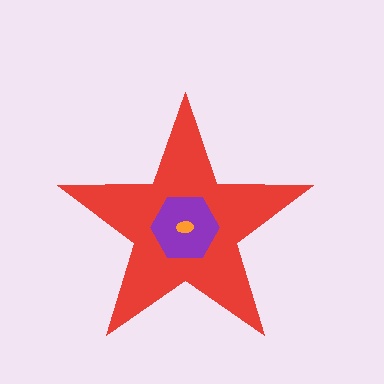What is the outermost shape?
The red star.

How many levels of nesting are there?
3.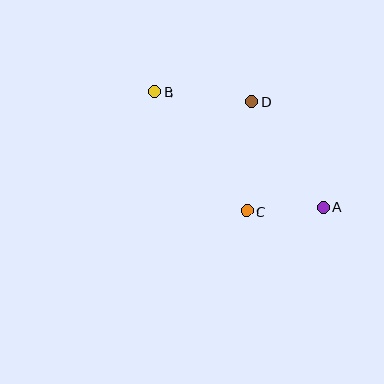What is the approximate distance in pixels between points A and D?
The distance between A and D is approximately 128 pixels.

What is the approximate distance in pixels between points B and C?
The distance between B and C is approximately 150 pixels.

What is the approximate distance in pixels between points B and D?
The distance between B and D is approximately 97 pixels.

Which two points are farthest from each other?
Points A and B are farthest from each other.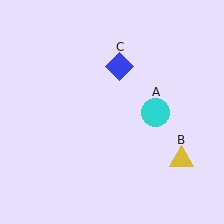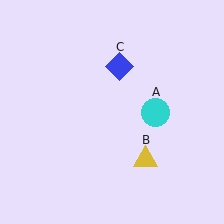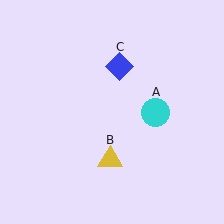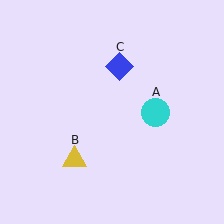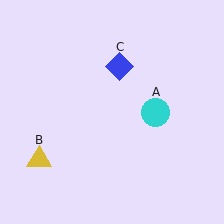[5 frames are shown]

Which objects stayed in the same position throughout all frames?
Cyan circle (object A) and blue diamond (object C) remained stationary.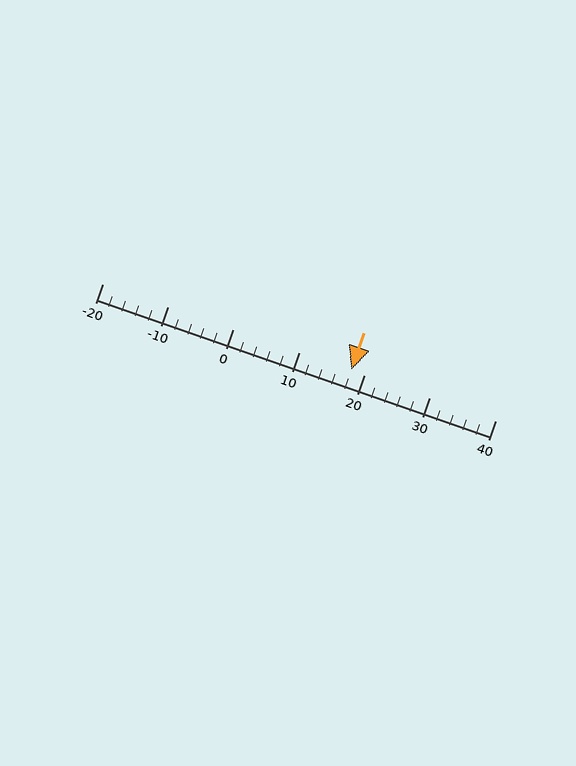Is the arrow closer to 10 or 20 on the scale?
The arrow is closer to 20.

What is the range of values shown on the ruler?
The ruler shows values from -20 to 40.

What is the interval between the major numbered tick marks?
The major tick marks are spaced 10 units apart.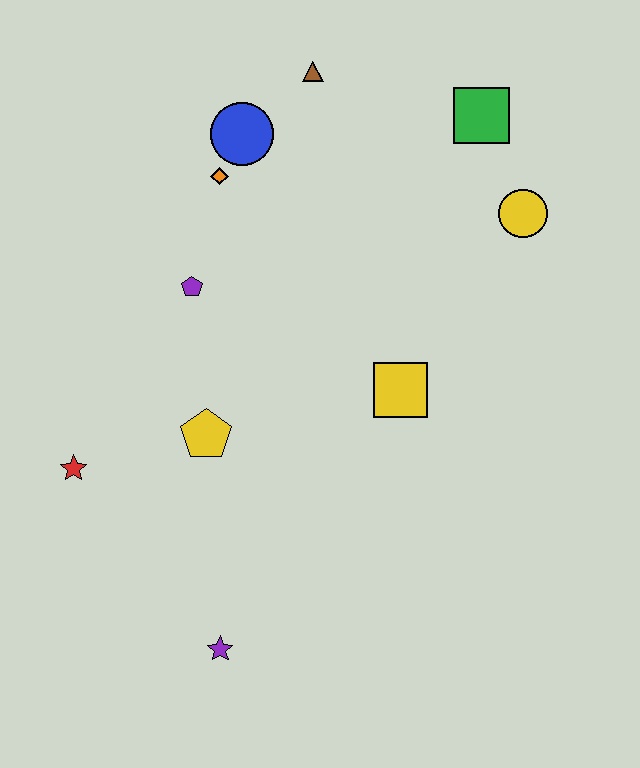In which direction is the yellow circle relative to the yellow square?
The yellow circle is above the yellow square.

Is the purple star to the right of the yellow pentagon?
Yes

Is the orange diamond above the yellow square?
Yes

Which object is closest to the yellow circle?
The green square is closest to the yellow circle.